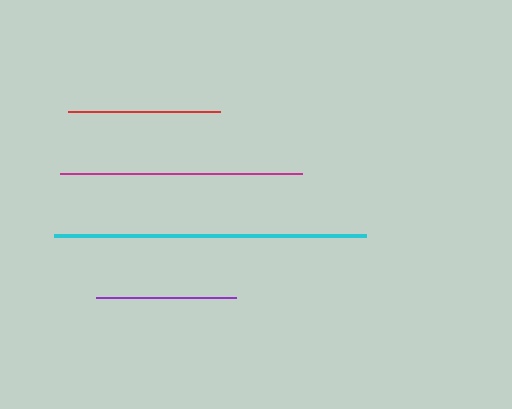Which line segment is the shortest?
The purple line is the shortest at approximately 140 pixels.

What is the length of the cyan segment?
The cyan segment is approximately 313 pixels long.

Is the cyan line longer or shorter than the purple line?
The cyan line is longer than the purple line.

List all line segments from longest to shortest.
From longest to shortest: cyan, magenta, red, purple.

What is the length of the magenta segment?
The magenta segment is approximately 242 pixels long.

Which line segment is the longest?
The cyan line is the longest at approximately 313 pixels.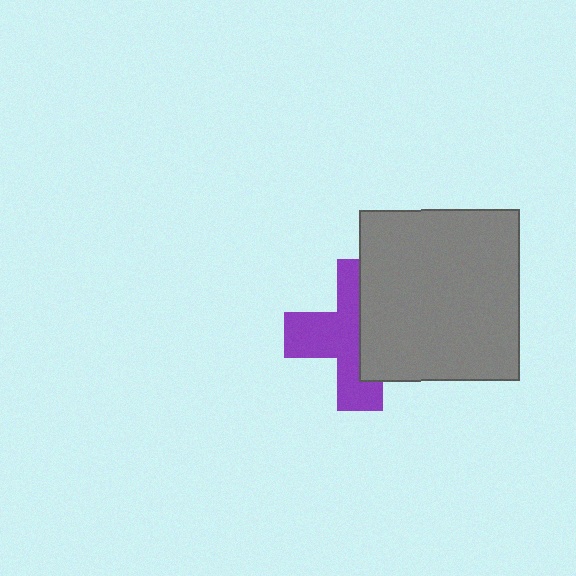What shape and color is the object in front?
The object in front is a gray rectangle.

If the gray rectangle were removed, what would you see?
You would see the complete purple cross.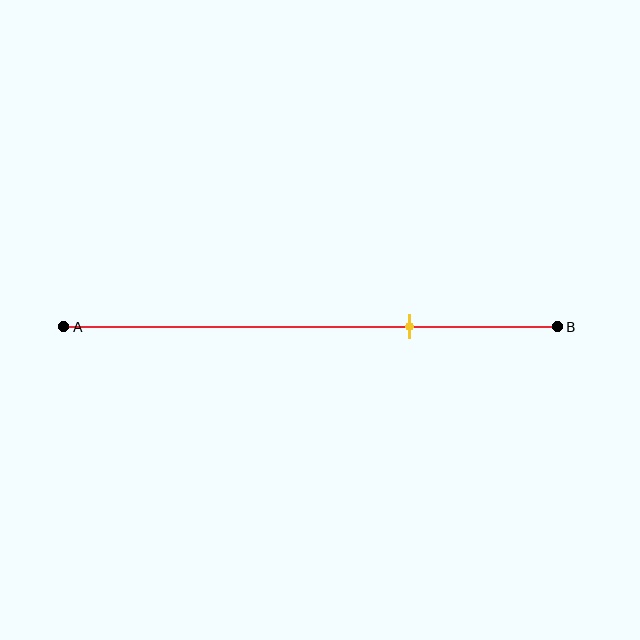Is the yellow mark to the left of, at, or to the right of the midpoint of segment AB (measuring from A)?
The yellow mark is to the right of the midpoint of segment AB.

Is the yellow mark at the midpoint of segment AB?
No, the mark is at about 70% from A, not at the 50% midpoint.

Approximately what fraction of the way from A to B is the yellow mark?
The yellow mark is approximately 70% of the way from A to B.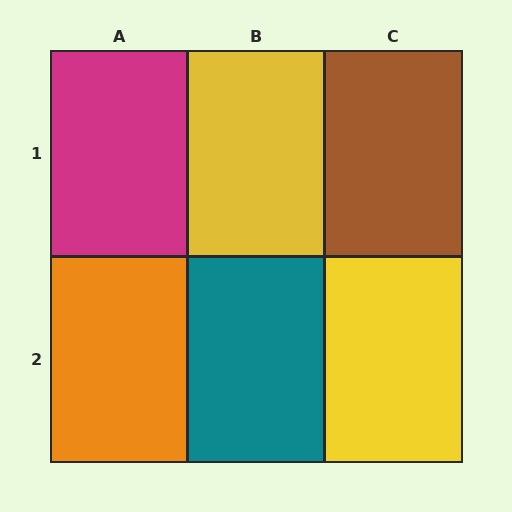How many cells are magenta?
1 cell is magenta.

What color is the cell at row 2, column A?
Orange.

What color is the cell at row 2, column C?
Yellow.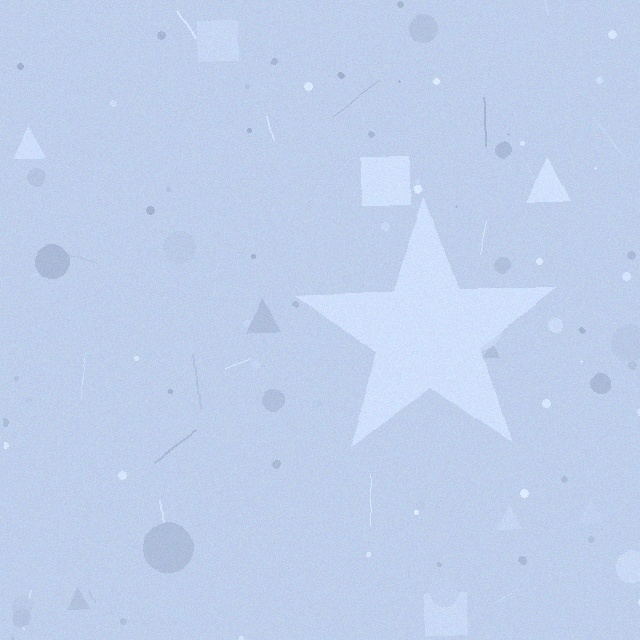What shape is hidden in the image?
A star is hidden in the image.